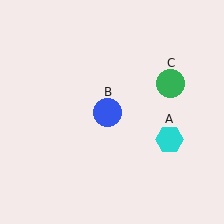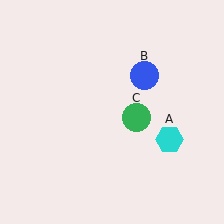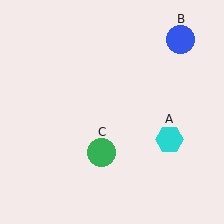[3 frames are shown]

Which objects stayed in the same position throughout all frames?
Cyan hexagon (object A) remained stationary.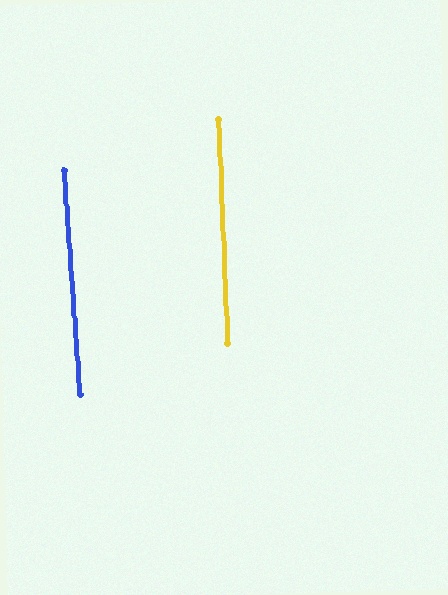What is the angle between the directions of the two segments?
Approximately 2 degrees.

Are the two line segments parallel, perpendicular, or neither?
Parallel — their directions differ by only 1.8°.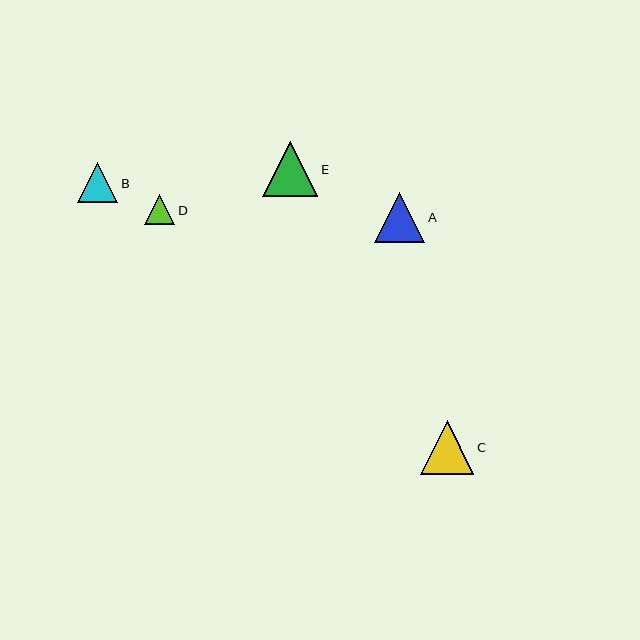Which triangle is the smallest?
Triangle D is the smallest with a size of approximately 30 pixels.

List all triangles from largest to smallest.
From largest to smallest: E, C, A, B, D.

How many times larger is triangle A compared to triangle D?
Triangle A is approximately 1.7 times the size of triangle D.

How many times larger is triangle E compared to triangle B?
Triangle E is approximately 1.4 times the size of triangle B.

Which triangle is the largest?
Triangle E is the largest with a size of approximately 55 pixels.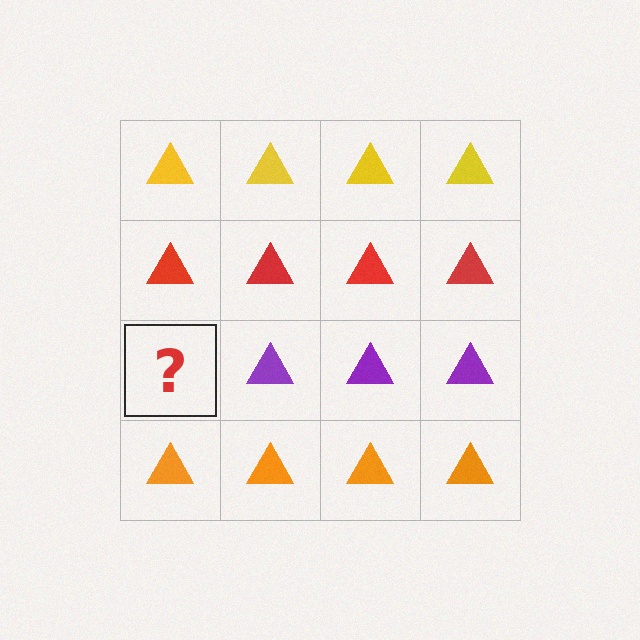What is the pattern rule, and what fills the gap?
The rule is that each row has a consistent color. The gap should be filled with a purple triangle.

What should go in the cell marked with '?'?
The missing cell should contain a purple triangle.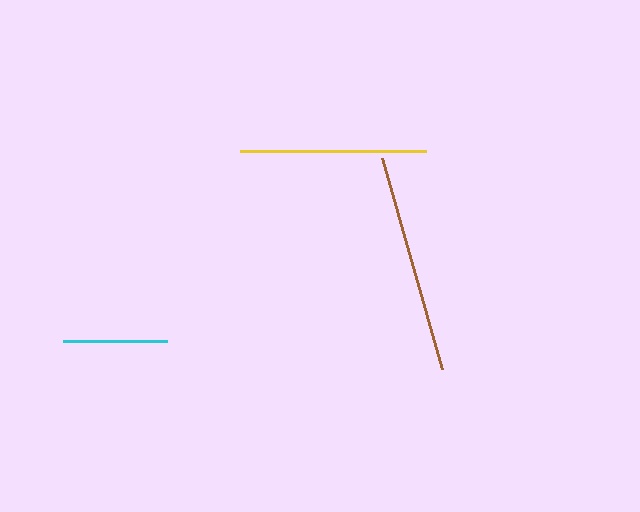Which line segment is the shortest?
The cyan line is the shortest at approximately 104 pixels.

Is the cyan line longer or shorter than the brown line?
The brown line is longer than the cyan line.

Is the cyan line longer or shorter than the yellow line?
The yellow line is longer than the cyan line.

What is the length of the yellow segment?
The yellow segment is approximately 186 pixels long.